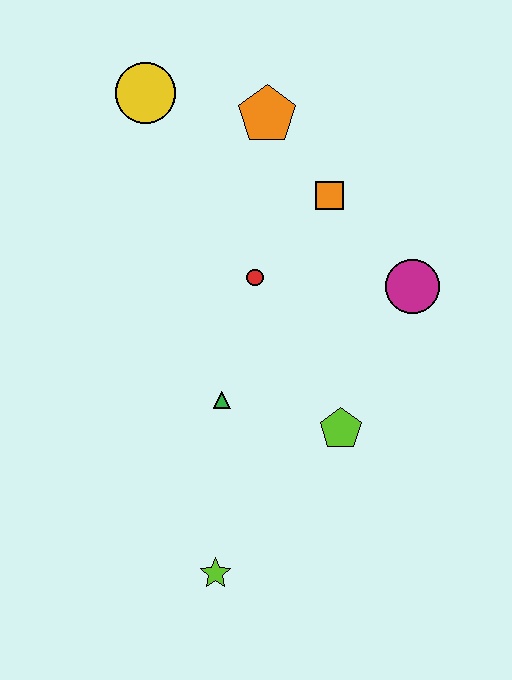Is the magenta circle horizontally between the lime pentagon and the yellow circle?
No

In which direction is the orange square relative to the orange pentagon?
The orange square is below the orange pentagon.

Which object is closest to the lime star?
The green triangle is closest to the lime star.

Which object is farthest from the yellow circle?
The lime star is farthest from the yellow circle.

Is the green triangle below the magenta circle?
Yes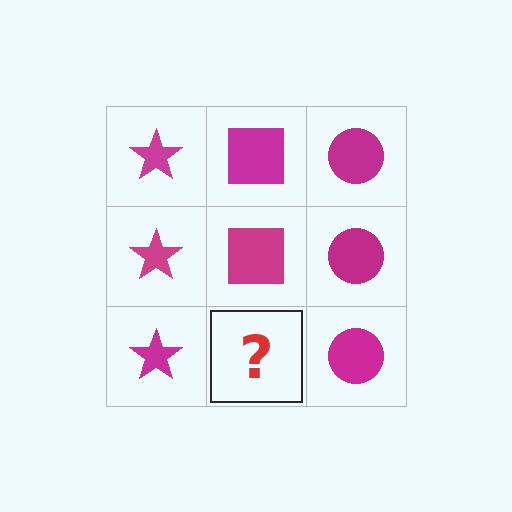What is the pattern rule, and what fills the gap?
The rule is that each column has a consistent shape. The gap should be filled with a magenta square.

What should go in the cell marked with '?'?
The missing cell should contain a magenta square.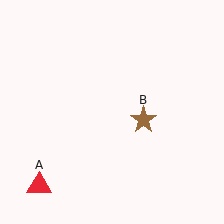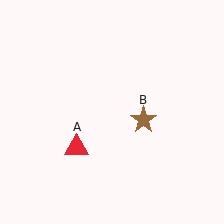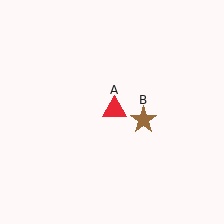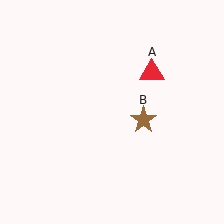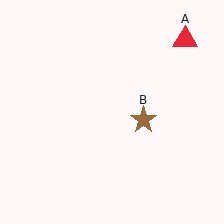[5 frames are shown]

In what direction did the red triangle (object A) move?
The red triangle (object A) moved up and to the right.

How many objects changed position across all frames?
1 object changed position: red triangle (object A).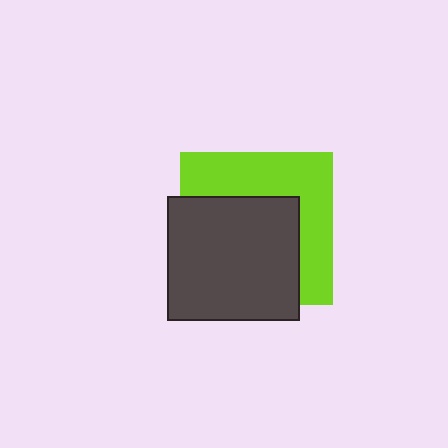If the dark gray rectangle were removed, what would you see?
You would see the complete lime square.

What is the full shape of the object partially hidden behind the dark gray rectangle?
The partially hidden object is a lime square.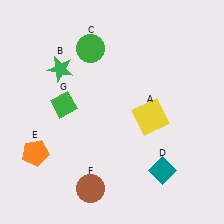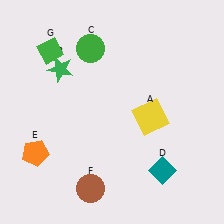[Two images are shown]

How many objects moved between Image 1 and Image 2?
1 object moved between the two images.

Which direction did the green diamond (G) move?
The green diamond (G) moved up.